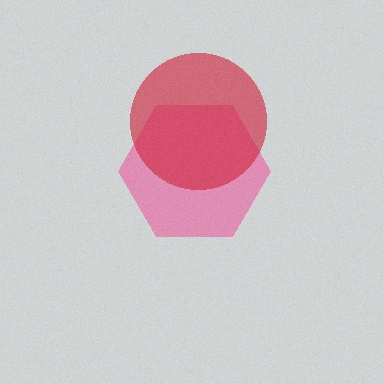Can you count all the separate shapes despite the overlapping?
Yes, there are 2 separate shapes.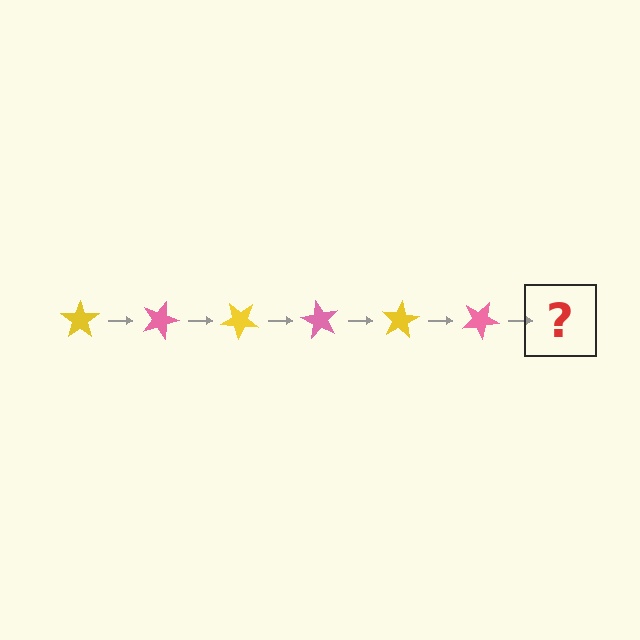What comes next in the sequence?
The next element should be a yellow star, rotated 120 degrees from the start.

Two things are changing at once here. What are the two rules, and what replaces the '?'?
The two rules are that it rotates 20 degrees each step and the color cycles through yellow and pink. The '?' should be a yellow star, rotated 120 degrees from the start.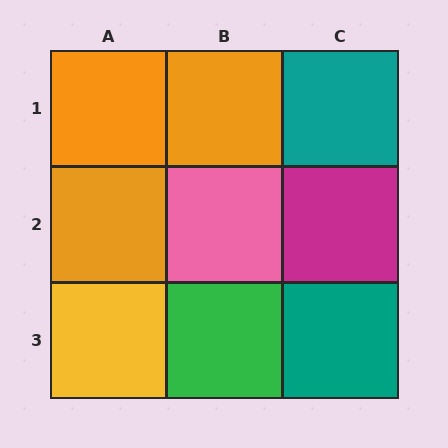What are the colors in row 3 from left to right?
Yellow, green, teal.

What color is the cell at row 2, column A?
Orange.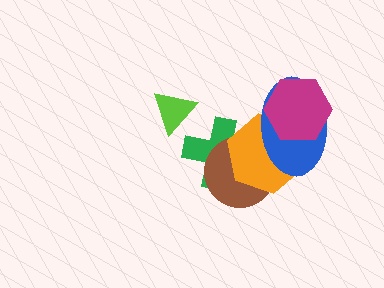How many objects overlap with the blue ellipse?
3 objects overlap with the blue ellipse.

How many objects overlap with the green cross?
2 objects overlap with the green cross.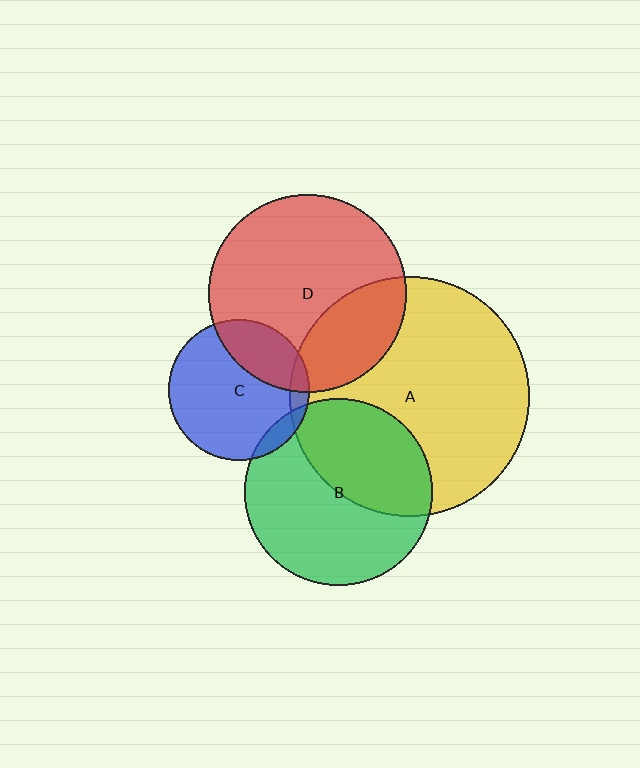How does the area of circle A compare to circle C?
Approximately 2.9 times.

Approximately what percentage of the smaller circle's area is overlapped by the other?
Approximately 25%.